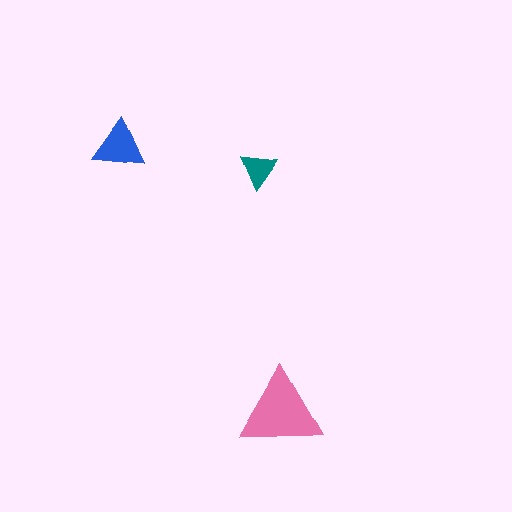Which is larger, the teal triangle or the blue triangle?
The blue one.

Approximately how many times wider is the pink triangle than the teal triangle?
About 2 times wider.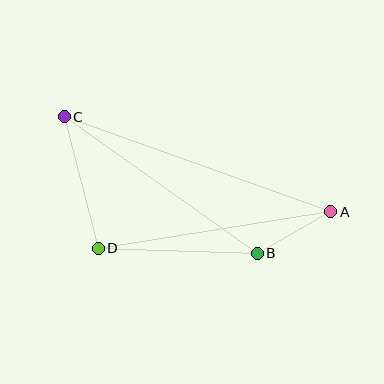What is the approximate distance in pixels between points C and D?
The distance between C and D is approximately 136 pixels.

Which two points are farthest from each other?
Points A and C are farthest from each other.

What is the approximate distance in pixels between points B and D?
The distance between B and D is approximately 159 pixels.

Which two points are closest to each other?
Points A and B are closest to each other.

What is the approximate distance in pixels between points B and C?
The distance between B and C is approximately 236 pixels.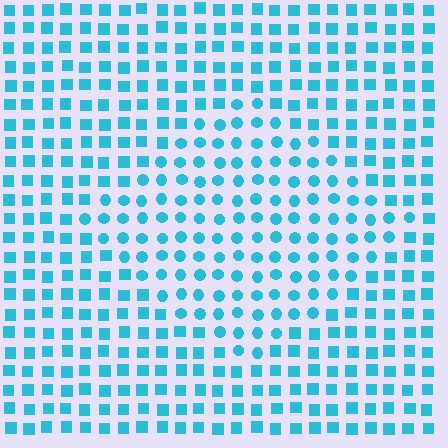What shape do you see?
I see a diamond.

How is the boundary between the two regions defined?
The boundary is defined by a change in element shape: circles inside vs. squares outside. All elements share the same color and spacing.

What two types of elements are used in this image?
The image uses circles inside the diamond region and squares outside it.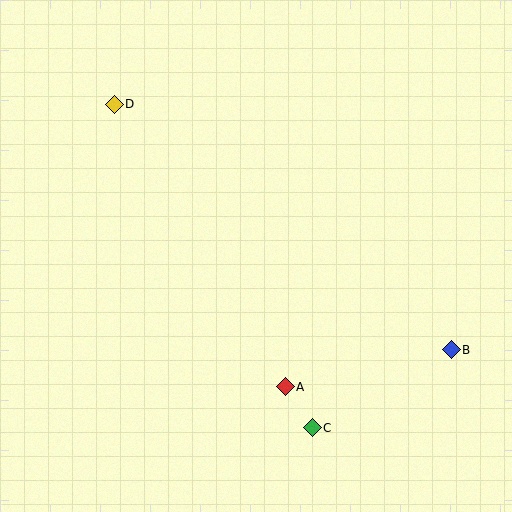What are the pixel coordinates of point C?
Point C is at (312, 428).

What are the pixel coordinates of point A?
Point A is at (285, 387).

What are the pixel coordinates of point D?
Point D is at (114, 104).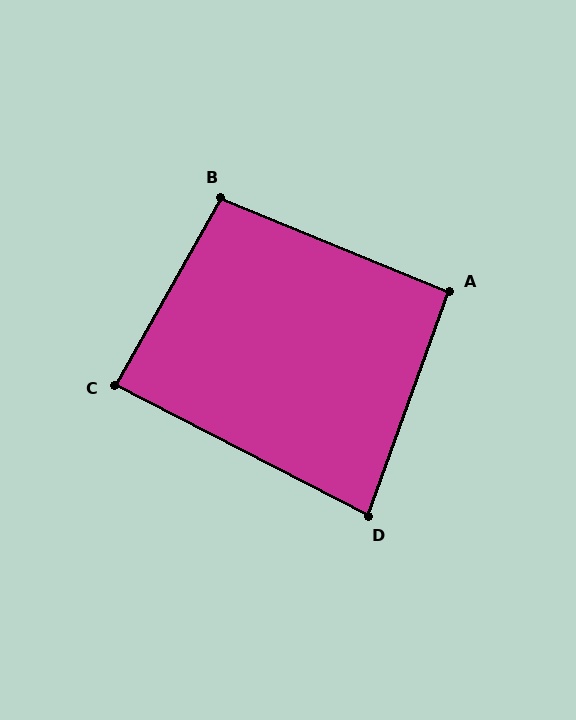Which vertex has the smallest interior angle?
D, at approximately 83 degrees.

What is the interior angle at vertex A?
Approximately 92 degrees (approximately right).